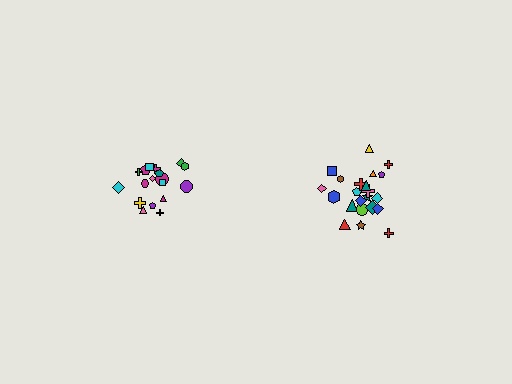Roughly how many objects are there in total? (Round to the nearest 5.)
Roughly 40 objects in total.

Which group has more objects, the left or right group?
The right group.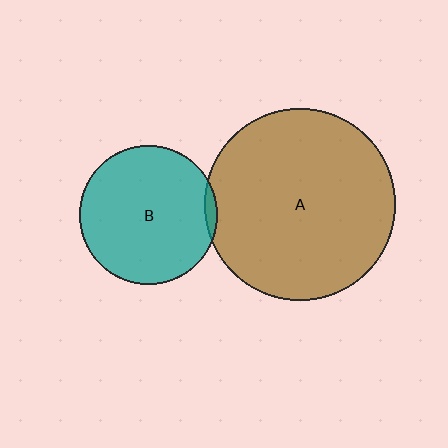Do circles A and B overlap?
Yes.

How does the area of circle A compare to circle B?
Approximately 1.9 times.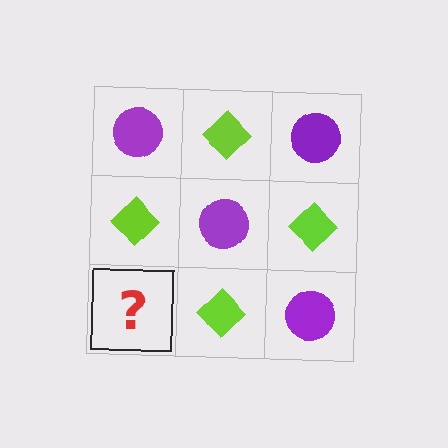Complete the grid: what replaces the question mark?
The question mark should be replaced with a purple circle.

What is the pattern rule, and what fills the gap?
The rule is that it alternates purple circle and lime diamond in a checkerboard pattern. The gap should be filled with a purple circle.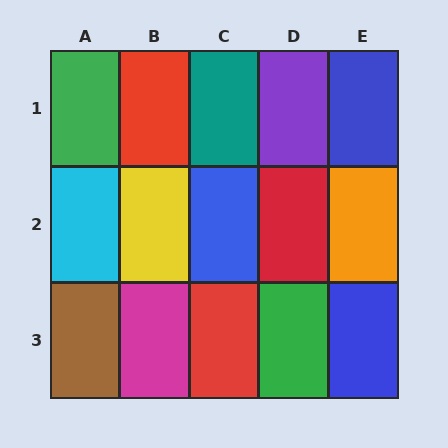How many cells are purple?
1 cell is purple.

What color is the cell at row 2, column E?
Orange.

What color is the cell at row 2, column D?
Red.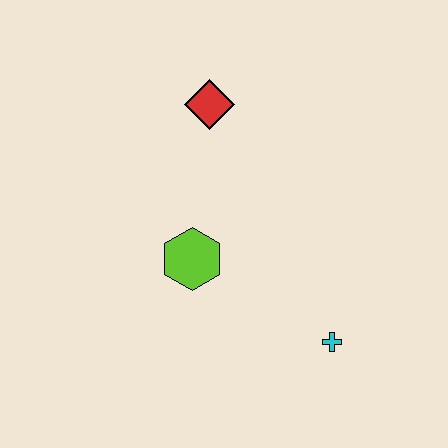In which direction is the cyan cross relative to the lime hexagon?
The cyan cross is to the right of the lime hexagon.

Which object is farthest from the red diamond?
The cyan cross is farthest from the red diamond.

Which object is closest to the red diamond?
The lime hexagon is closest to the red diamond.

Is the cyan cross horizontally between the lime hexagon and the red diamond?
No